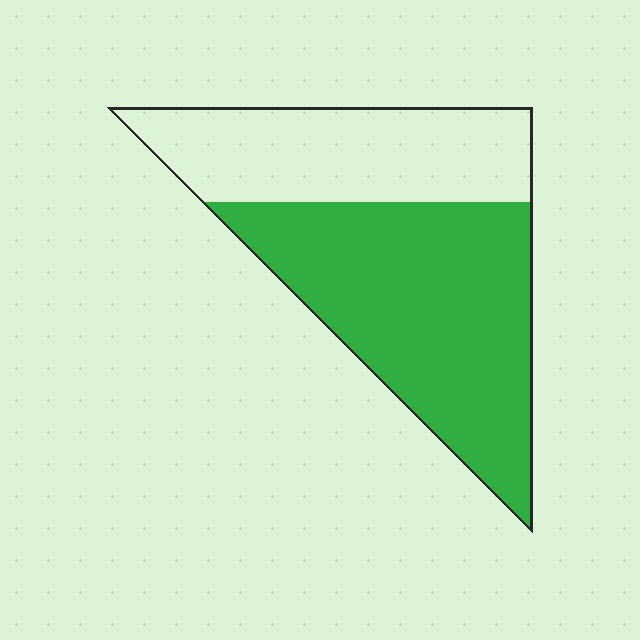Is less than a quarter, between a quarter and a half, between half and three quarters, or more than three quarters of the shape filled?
Between half and three quarters.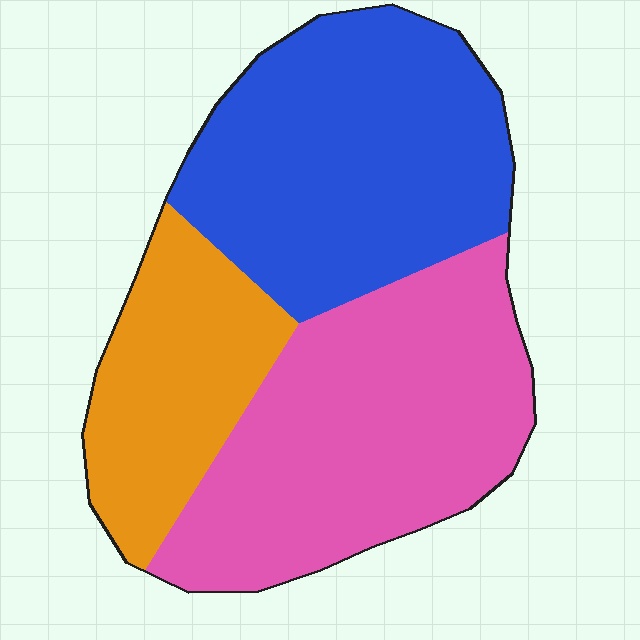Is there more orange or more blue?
Blue.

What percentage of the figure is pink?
Pink covers about 40% of the figure.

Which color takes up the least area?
Orange, at roughly 20%.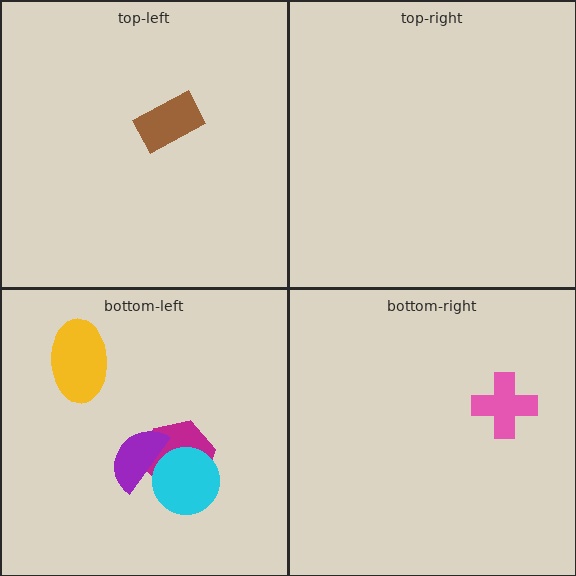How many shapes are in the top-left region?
1.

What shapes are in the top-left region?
The brown rectangle.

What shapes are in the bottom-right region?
The pink cross.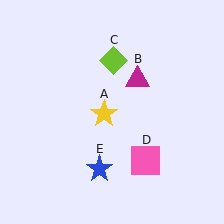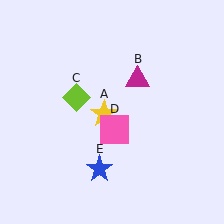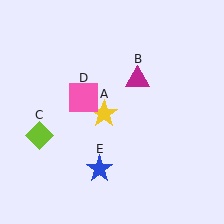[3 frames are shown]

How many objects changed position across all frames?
2 objects changed position: lime diamond (object C), pink square (object D).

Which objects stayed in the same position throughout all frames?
Yellow star (object A) and magenta triangle (object B) and blue star (object E) remained stationary.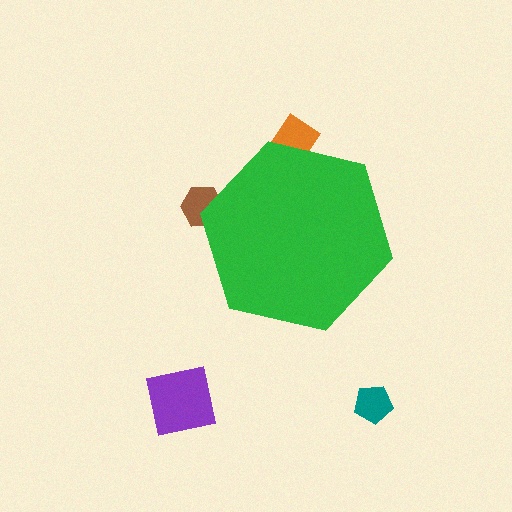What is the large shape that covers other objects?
A green hexagon.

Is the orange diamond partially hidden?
Yes, the orange diamond is partially hidden behind the green hexagon.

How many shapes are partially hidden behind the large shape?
2 shapes are partially hidden.